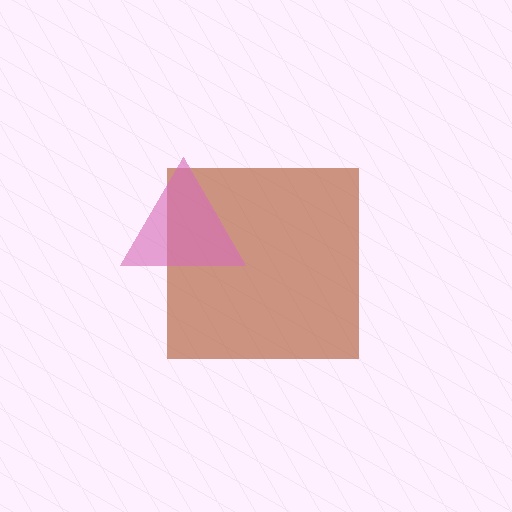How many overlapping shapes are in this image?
There are 2 overlapping shapes in the image.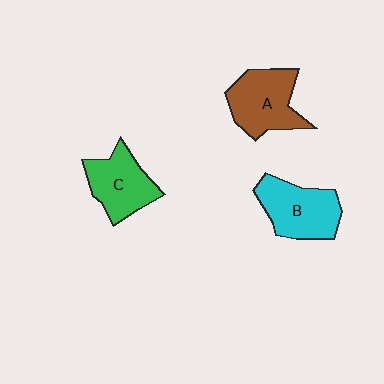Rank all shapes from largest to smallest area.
From largest to smallest: A (brown), B (cyan), C (green).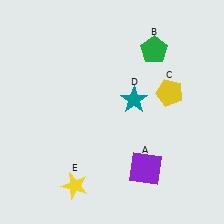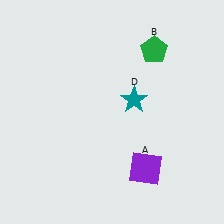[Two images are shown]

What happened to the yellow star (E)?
The yellow star (E) was removed in Image 2. It was in the bottom-left area of Image 1.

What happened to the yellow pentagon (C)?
The yellow pentagon (C) was removed in Image 2. It was in the top-right area of Image 1.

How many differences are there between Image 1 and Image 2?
There are 2 differences between the two images.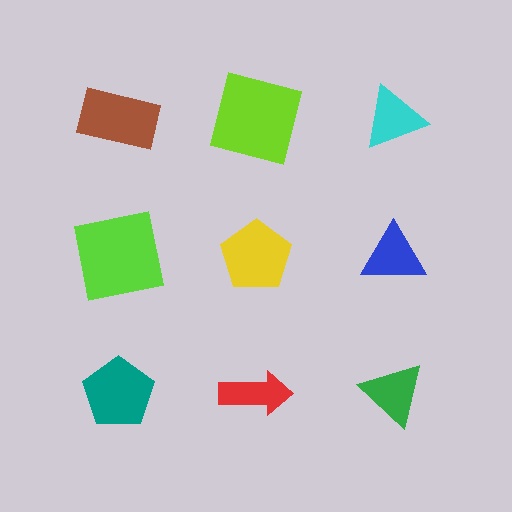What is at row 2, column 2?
A yellow pentagon.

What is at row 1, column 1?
A brown rectangle.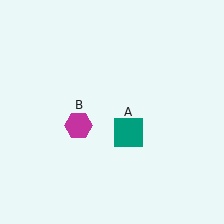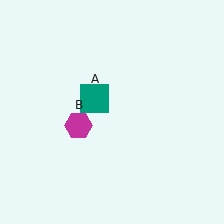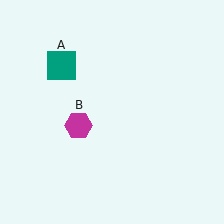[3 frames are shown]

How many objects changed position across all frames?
1 object changed position: teal square (object A).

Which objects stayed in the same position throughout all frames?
Magenta hexagon (object B) remained stationary.